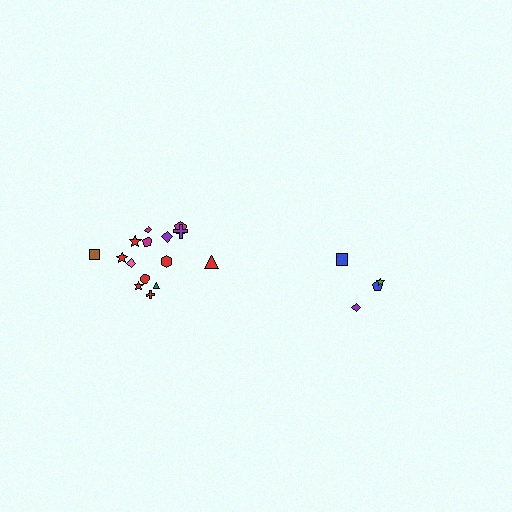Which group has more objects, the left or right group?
The left group.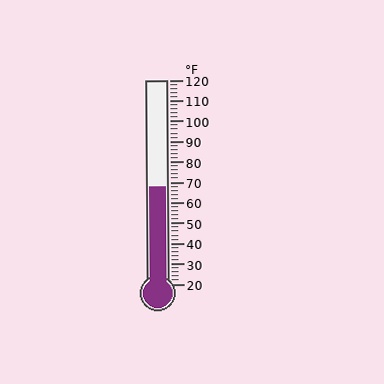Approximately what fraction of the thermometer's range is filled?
The thermometer is filled to approximately 50% of its range.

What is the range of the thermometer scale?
The thermometer scale ranges from 20°F to 120°F.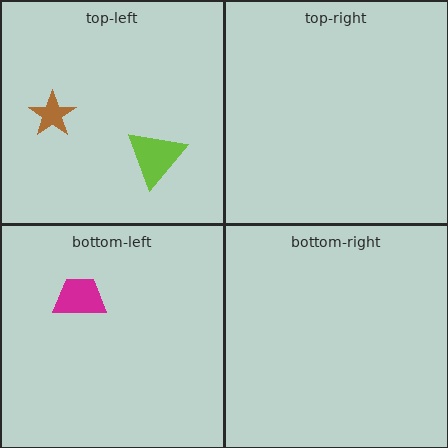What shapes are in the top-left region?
The lime triangle, the brown star.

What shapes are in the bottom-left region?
The magenta trapezoid.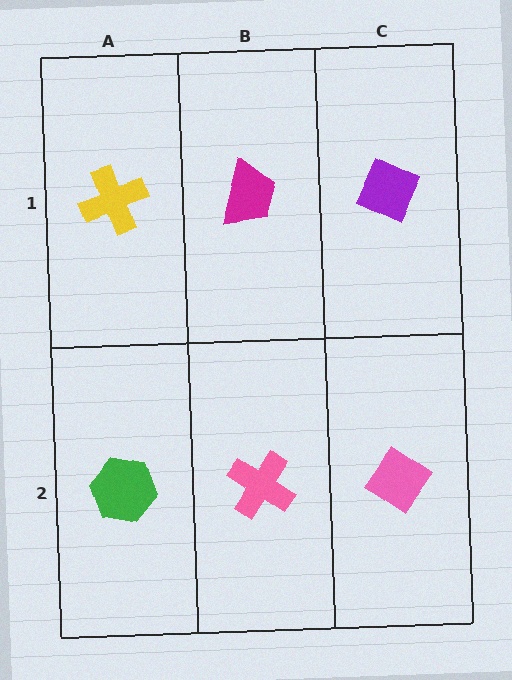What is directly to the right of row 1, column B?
A purple diamond.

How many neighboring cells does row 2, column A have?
2.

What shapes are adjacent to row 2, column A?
A yellow cross (row 1, column A), a pink cross (row 2, column B).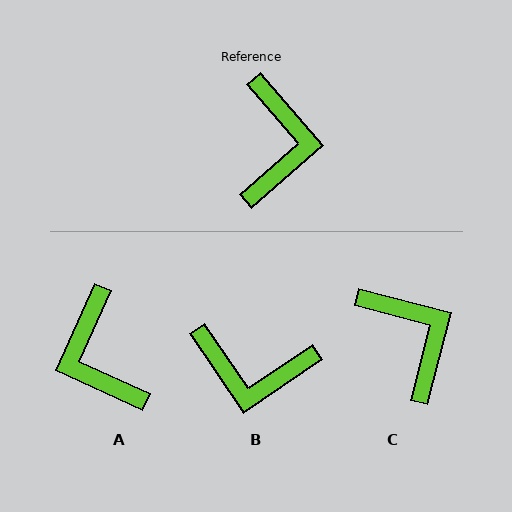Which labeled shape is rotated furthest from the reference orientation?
A, about 156 degrees away.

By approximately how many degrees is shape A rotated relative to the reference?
Approximately 156 degrees clockwise.